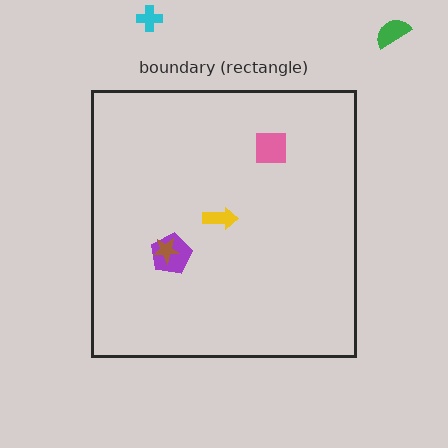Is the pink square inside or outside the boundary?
Inside.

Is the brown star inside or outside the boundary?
Inside.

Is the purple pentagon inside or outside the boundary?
Inside.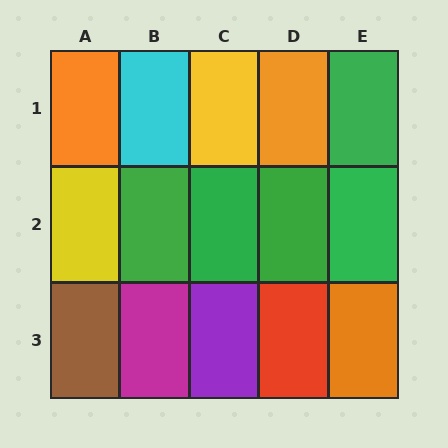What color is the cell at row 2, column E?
Green.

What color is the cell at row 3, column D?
Red.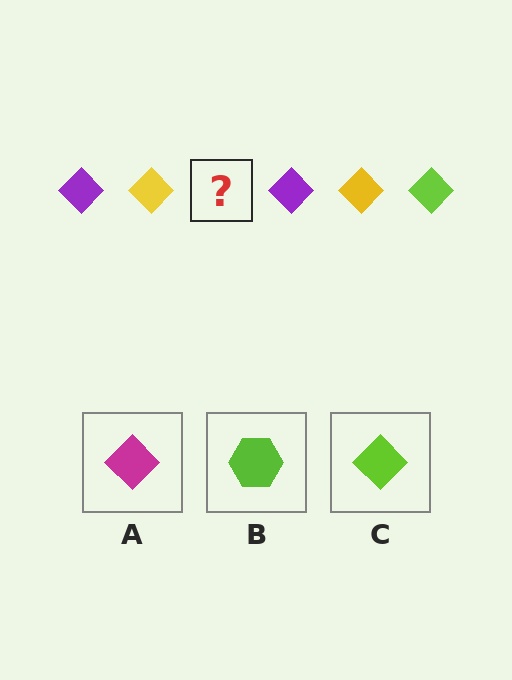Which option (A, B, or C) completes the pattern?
C.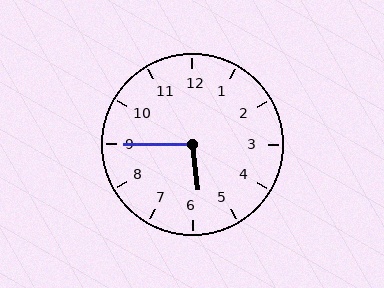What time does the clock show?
5:45.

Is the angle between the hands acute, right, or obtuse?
It is obtuse.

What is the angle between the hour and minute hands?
Approximately 98 degrees.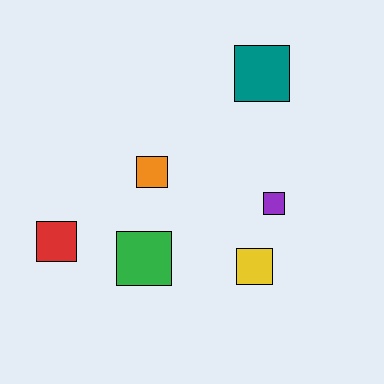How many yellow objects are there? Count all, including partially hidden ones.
There is 1 yellow object.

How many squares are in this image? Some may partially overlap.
There are 6 squares.